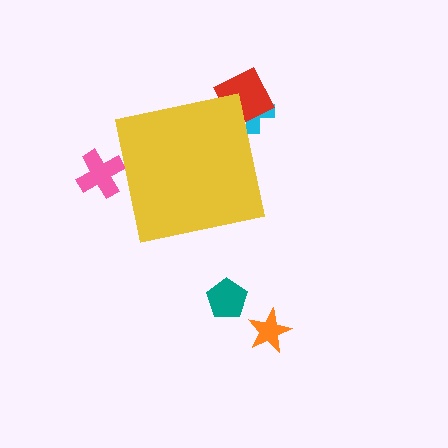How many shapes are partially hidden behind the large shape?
3 shapes are partially hidden.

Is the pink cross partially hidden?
Yes, the pink cross is partially hidden behind the yellow square.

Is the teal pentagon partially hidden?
No, the teal pentagon is fully visible.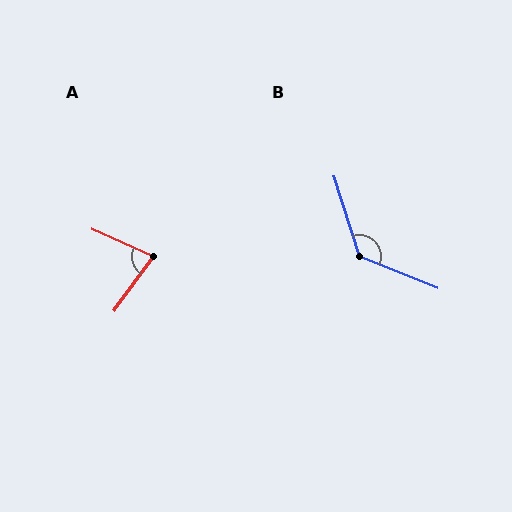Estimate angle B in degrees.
Approximately 130 degrees.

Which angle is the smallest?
A, at approximately 78 degrees.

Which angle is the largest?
B, at approximately 130 degrees.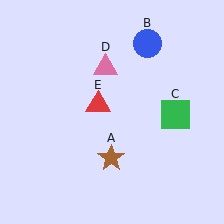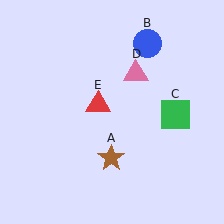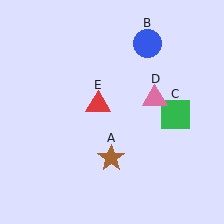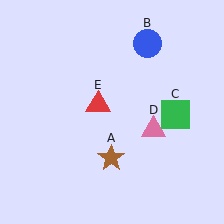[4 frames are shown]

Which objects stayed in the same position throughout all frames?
Brown star (object A) and blue circle (object B) and green square (object C) and red triangle (object E) remained stationary.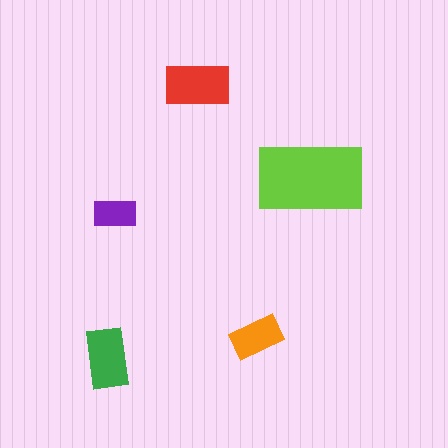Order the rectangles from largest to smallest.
the lime one, the red one, the green one, the orange one, the purple one.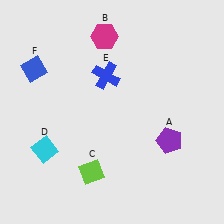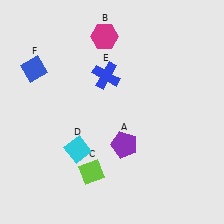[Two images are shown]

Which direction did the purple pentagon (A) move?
The purple pentagon (A) moved left.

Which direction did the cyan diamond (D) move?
The cyan diamond (D) moved right.